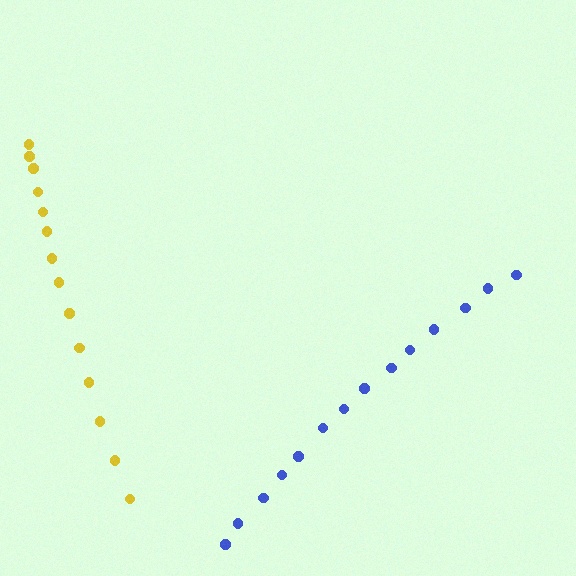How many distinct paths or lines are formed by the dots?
There are 2 distinct paths.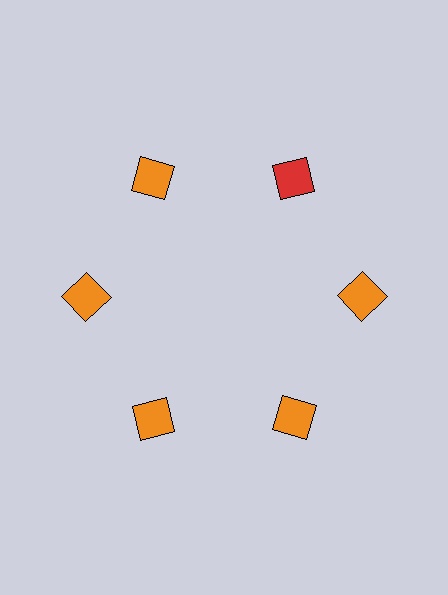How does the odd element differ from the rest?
It has a different color: red instead of orange.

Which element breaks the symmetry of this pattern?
The red diamond at roughly the 1 o'clock position breaks the symmetry. All other shapes are orange diamonds.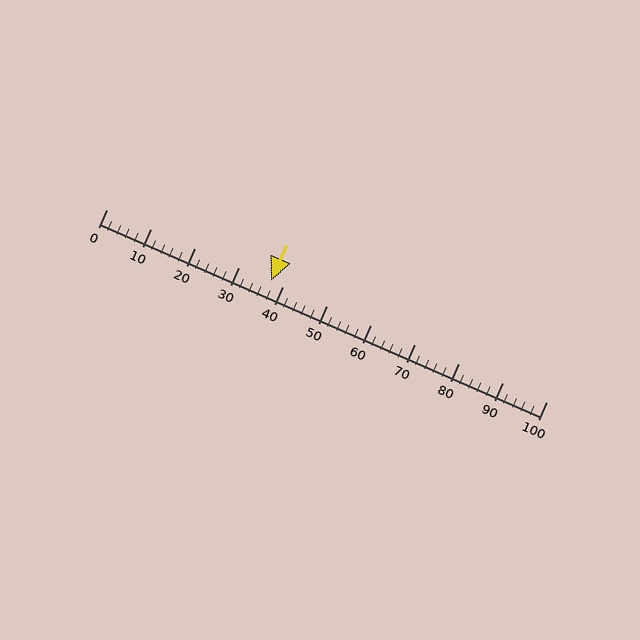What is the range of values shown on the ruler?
The ruler shows values from 0 to 100.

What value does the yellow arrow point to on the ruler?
The yellow arrow points to approximately 37.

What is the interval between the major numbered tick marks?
The major tick marks are spaced 10 units apart.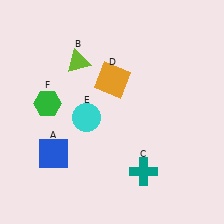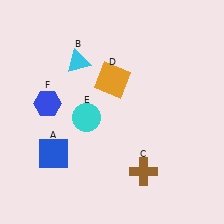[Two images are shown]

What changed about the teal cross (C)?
In Image 1, C is teal. In Image 2, it changed to brown.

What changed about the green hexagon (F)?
In Image 1, F is green. In Image 2, it changed to blue.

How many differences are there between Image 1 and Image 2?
There are 3 differences between the two images.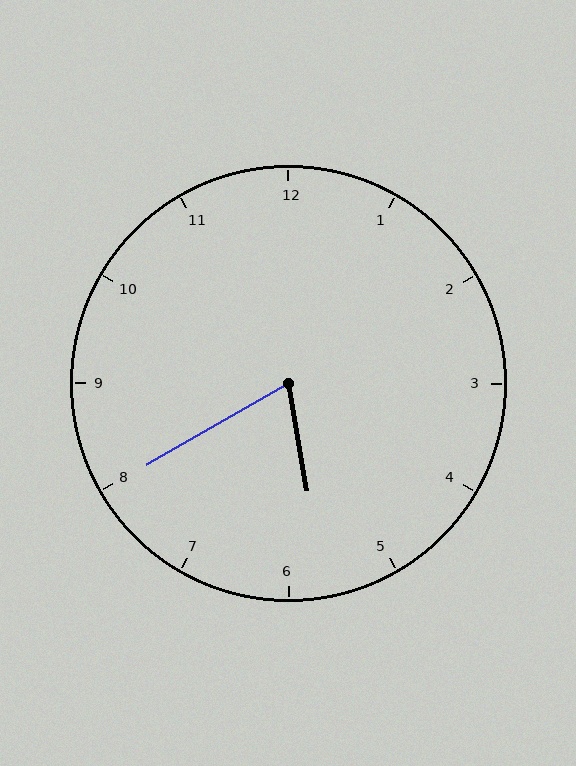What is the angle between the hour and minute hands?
Approximately 70 degrees.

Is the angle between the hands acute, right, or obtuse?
It is acute.